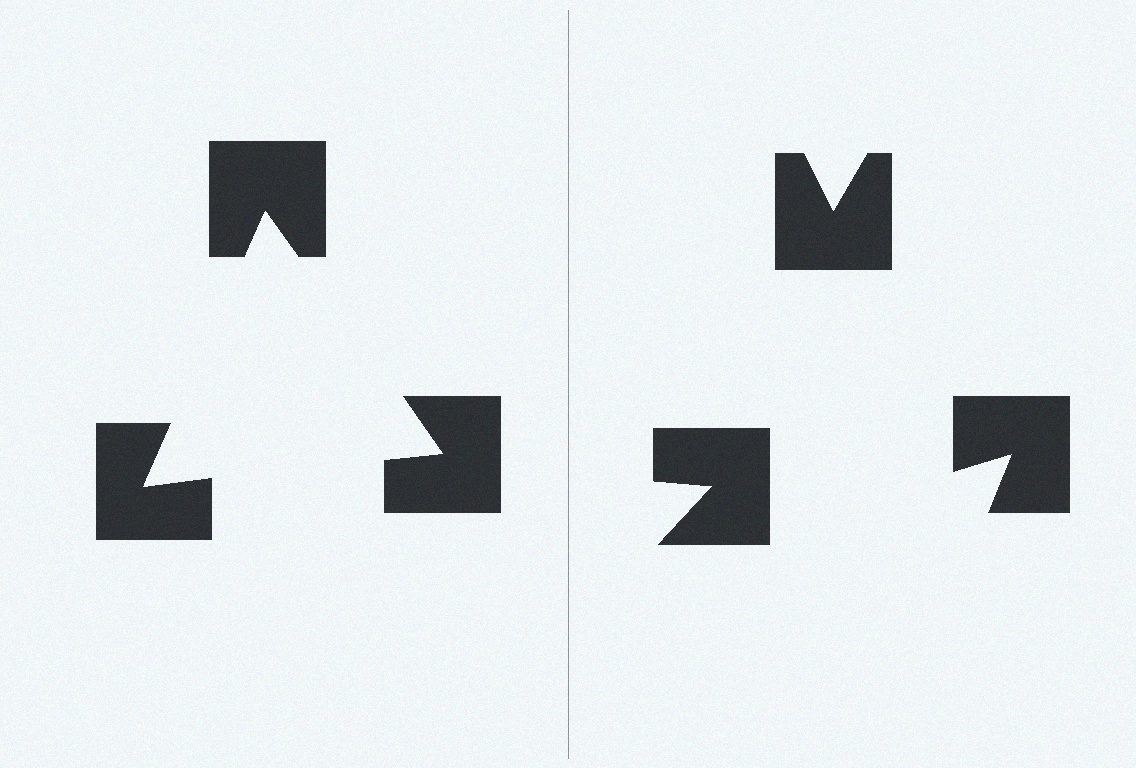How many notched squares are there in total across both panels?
6 — 3 on each side.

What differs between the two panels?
The notched squares are positioned identically on both sides; only the wedge orientations differ. On the left they align to a triangle; on the right they are misaligned.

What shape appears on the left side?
An illusory triangle.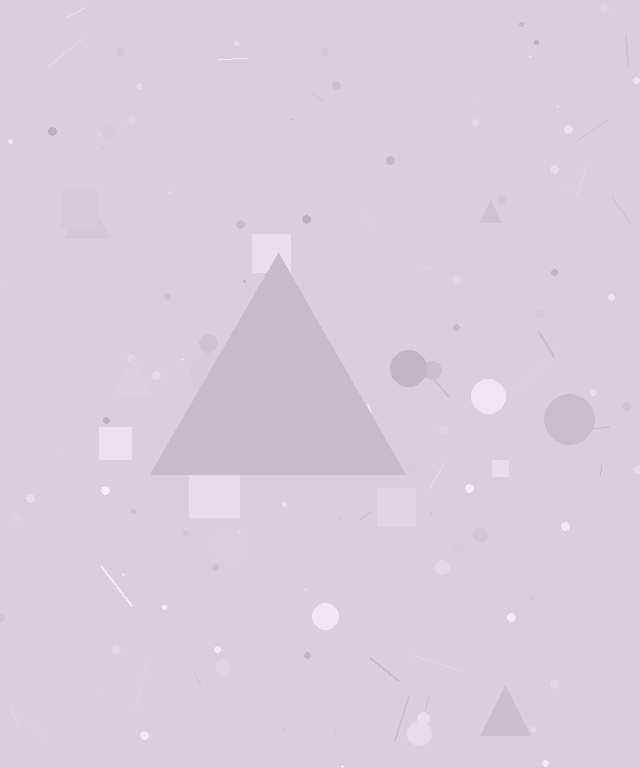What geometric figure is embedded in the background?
A triangle is embedded in the background.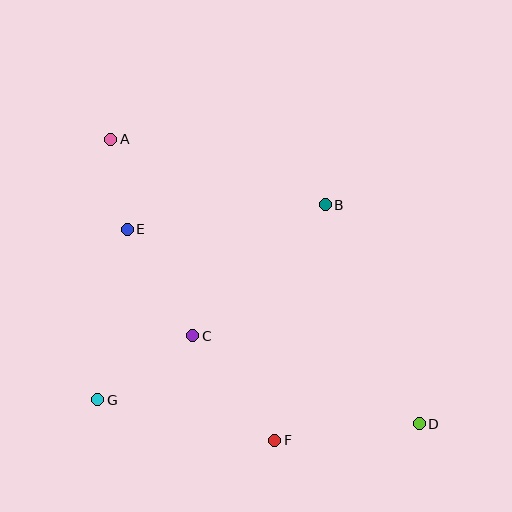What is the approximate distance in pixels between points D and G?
The distance between D and G is approximately 323 pixels.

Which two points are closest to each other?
Points A and E are closest to each other.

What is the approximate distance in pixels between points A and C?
The distance between A and C is approximately 213 pixels.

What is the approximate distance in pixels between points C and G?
The distance between C and G is approximately 114 pixels.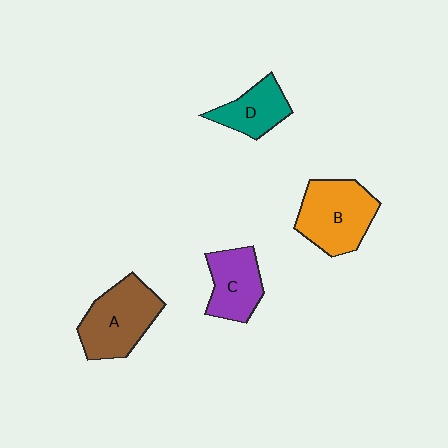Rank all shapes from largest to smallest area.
From largest to smallest: B (orange), A (brown), C (purple), D (teal).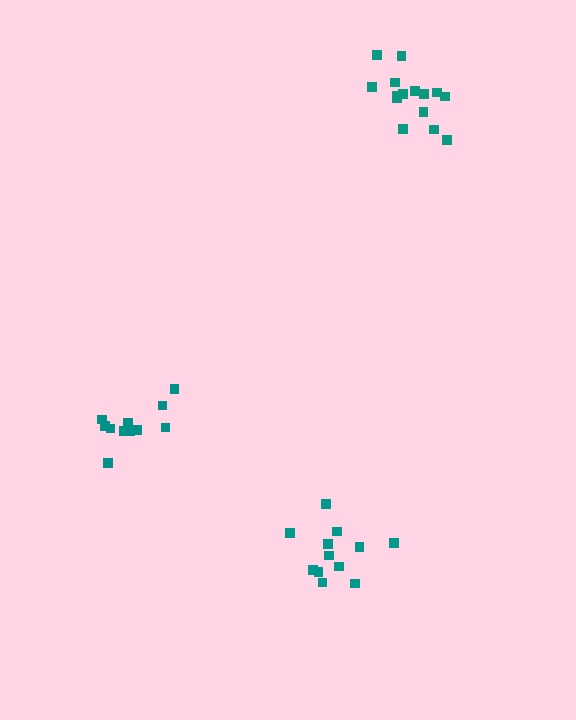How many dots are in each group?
Group 1: 15 dots, Group 2: 12 dots, Group 3: 12 dots (39 total).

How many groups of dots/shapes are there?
There are 3 groups.